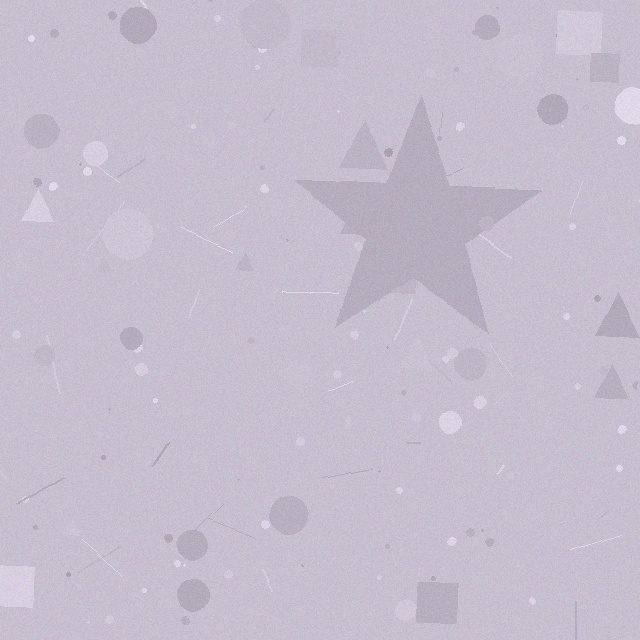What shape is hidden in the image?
A star is hidden in the image.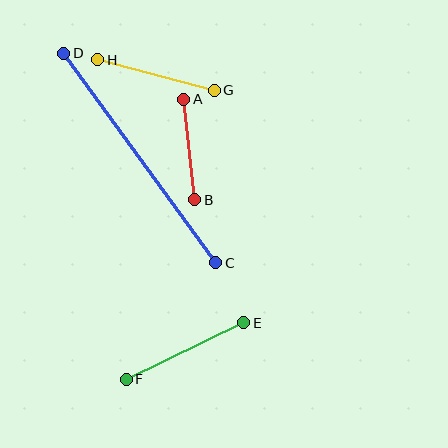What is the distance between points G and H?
The distance is approximately 120 pixels.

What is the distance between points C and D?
The distance is approximately 259 pixels.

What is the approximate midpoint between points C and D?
The midpoint is at approximately (140, 158) pixels.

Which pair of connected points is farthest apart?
Points C and D are farthest apart.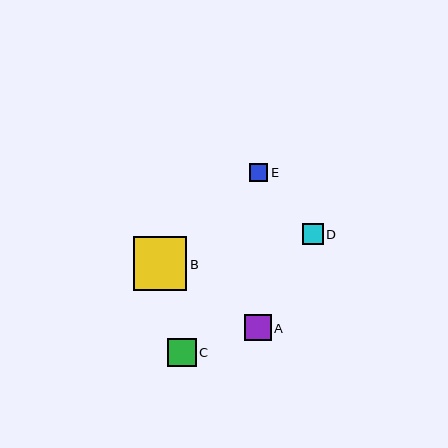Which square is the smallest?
Square E is the smallest with a size of approximately 18 pixels.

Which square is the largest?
Square B is the largest with a size of approximately 54 pixels.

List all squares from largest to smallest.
From largest to smallest: B, C, A, D, E.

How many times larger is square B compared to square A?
Square B is approximately 2.0 times the size of square A.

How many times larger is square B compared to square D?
Square B is approximately 2.6 times the size of square D.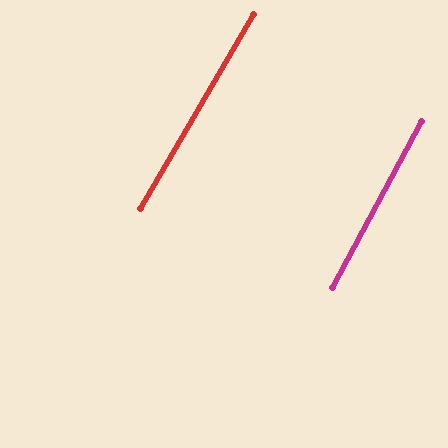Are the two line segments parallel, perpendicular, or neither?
Parallel — their directions differ by only 1.9°.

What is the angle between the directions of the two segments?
Approximately 2 degrees.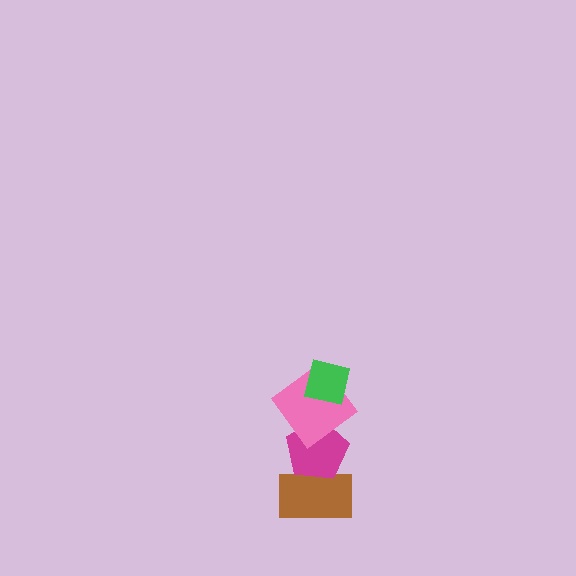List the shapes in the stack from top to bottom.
From top to bottom: the green square, the pink diamond, the magenta pentagon, the brown rectangle.